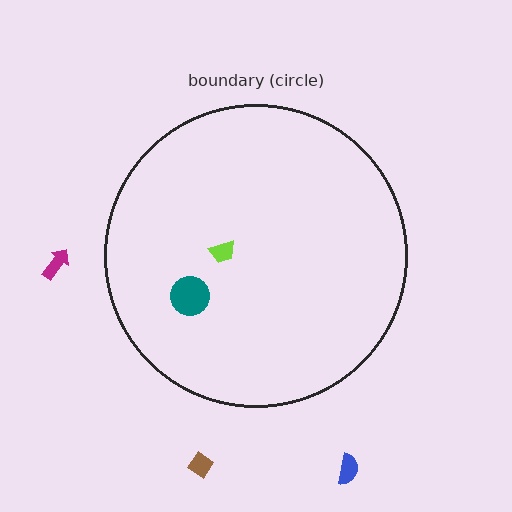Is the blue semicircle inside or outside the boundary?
Outside.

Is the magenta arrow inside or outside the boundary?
Outside.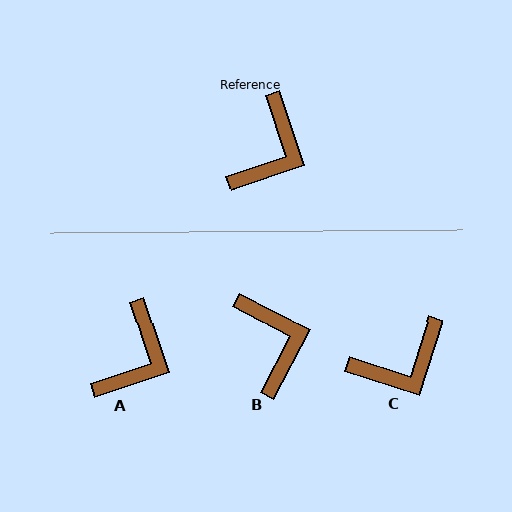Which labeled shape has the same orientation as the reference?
A.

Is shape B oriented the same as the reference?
No, it is off by about 44 degrees.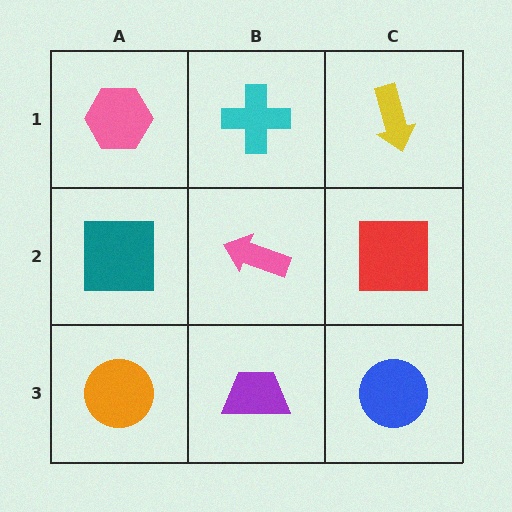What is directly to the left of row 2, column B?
A teal square.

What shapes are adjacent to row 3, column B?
A pink arrow (row 2, column B), an orange circle (row 3, column A), a blue circle (row 3, column C).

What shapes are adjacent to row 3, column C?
A red square (row 2, column C), a purple trapezoid (row 3, column B).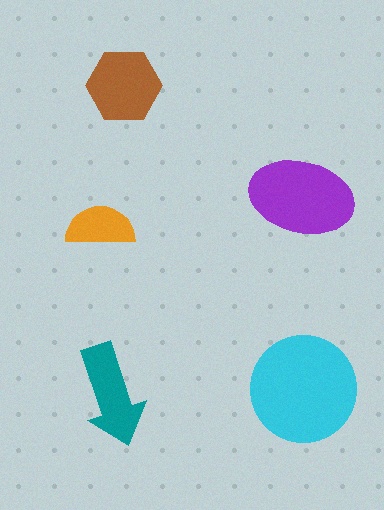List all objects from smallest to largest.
The orange semicircle, the teal arrow, the brown hexagon, the purple ellipse, the cyan circle.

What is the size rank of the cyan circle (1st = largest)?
1st.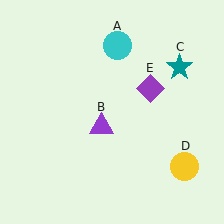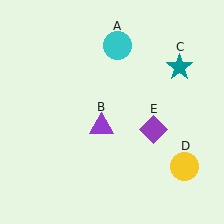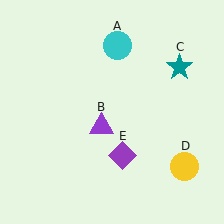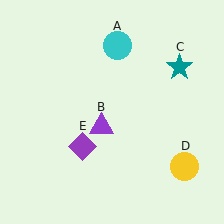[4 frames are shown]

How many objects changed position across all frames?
1 object changed position: purple diamond (object E).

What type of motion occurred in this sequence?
The purple diamond (object E) rotated clockwise around the center of the scene.